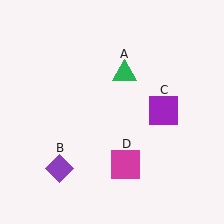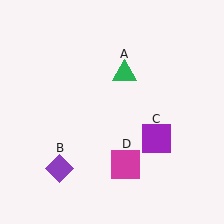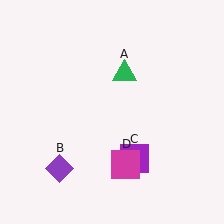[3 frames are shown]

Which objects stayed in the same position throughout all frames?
Green triangle (object A) and purple diamond (object B) and magenta square (object D) remained stationary.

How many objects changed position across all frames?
1 object changed position: purple square (object C).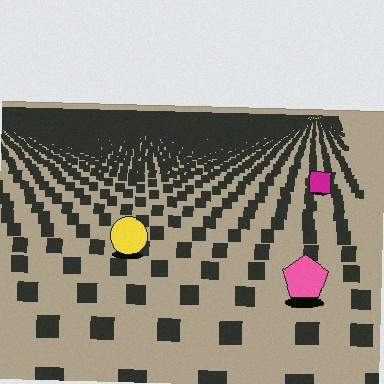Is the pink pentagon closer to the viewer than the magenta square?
Yes. The pink pentagon is closer — you can tell from the texture gradient: the ground texture is coarser near it.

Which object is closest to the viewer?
The pink pentagon is closest. The texture marks near it are larger and more spread out.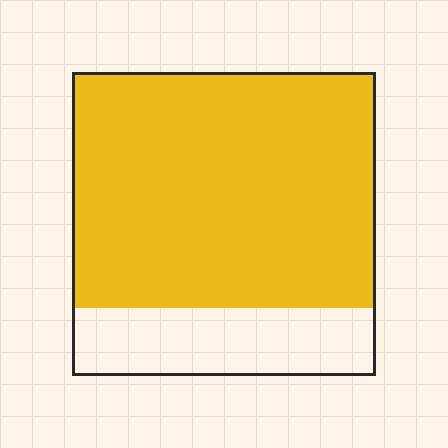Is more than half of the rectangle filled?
Yes.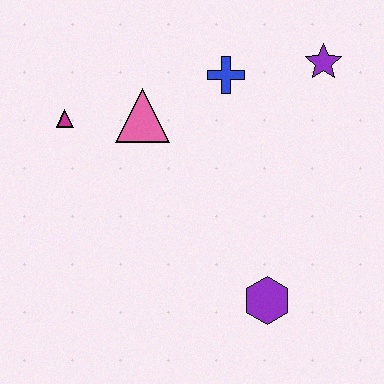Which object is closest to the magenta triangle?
The pink triangle is closest to the magenta triangle.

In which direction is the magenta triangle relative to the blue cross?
The magenta triangle is to the left of the blue cross.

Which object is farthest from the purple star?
The magenta triangle is farthest from the purple star.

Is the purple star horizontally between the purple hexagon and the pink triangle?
No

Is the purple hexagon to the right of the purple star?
No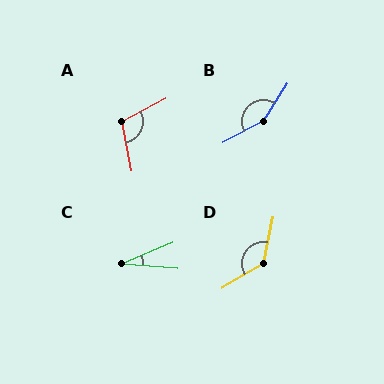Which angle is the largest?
B, at approximately 151 degrees.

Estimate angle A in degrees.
Approximately 106 degrees.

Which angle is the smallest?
C, at approximately 28 degrees.